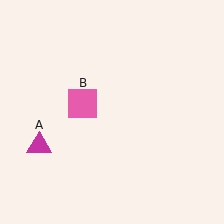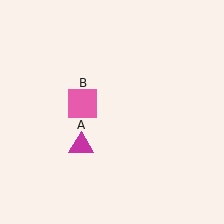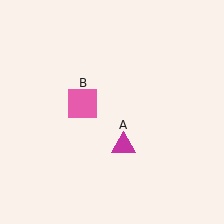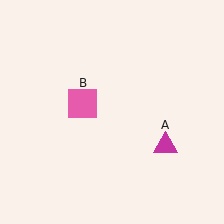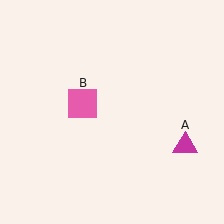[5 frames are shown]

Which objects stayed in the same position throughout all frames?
Pink square (object B) remained stationary.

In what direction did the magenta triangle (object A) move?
The magenta triangle (object A) moved right.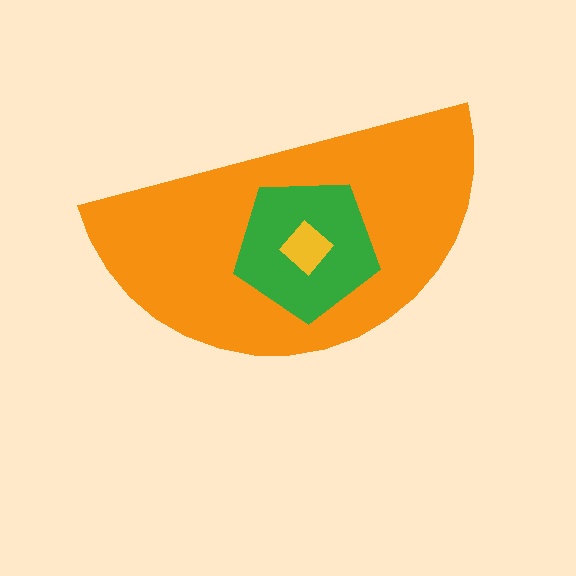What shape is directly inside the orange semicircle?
The green pentagon.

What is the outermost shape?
The orange semicircle.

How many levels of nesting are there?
3.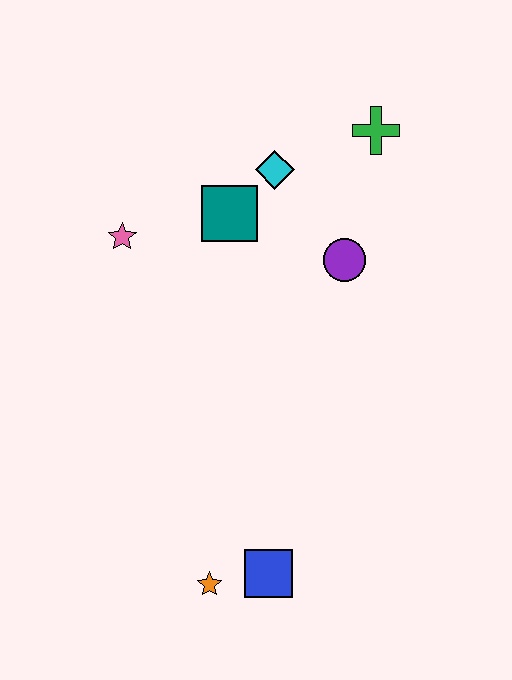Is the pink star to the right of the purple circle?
No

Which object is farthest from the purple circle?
The orange star is farthest from the purple circle.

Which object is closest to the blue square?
The orange star is closest to the blue square.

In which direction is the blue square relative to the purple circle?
The blue square is below the purple circle.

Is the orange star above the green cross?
No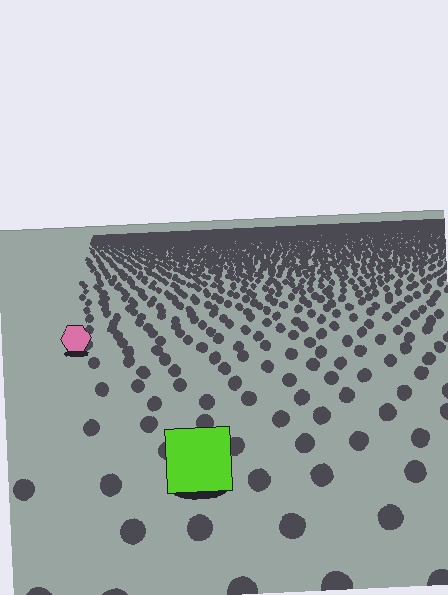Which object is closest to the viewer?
The lime square is closest. The texture marks near it are larger and more spread out.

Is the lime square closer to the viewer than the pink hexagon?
Yes. The lime square is closer — you can tell from the texture gradient: the ground texture is coarser near it.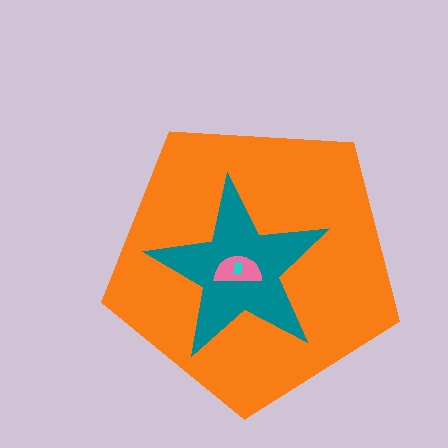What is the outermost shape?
The orange pentagon.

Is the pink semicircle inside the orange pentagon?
Yes.